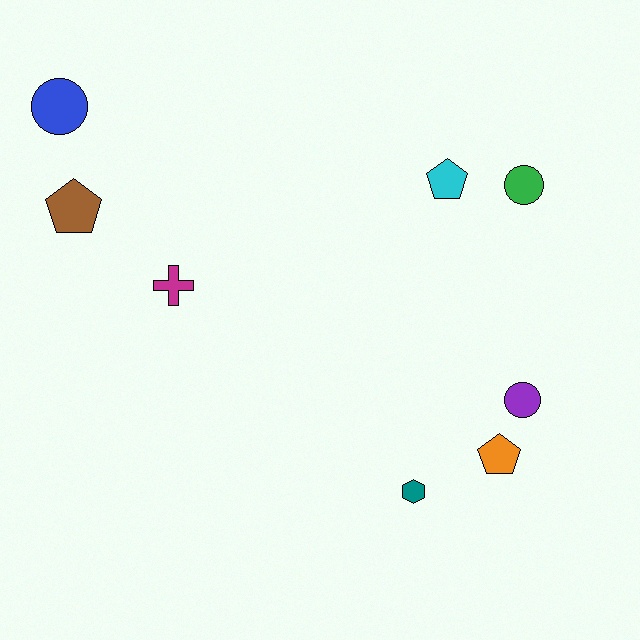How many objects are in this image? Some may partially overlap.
There are 8 objects.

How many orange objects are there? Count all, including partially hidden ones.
There is 1 orange object.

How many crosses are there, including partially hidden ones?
There is 1 cross.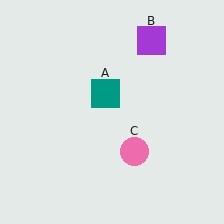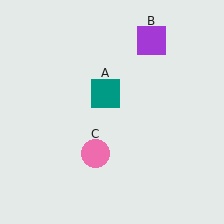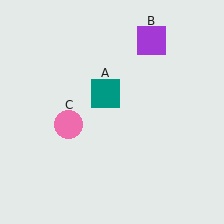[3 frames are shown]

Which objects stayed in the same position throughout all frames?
Teal square (object A) and purple square (object B) remained stationary.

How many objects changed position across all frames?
1 object changed position: pink circle (object C).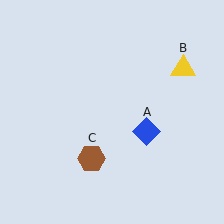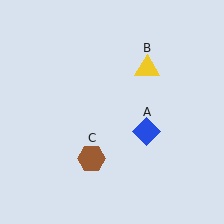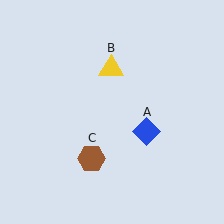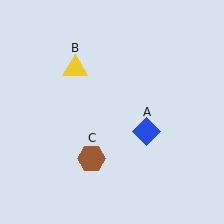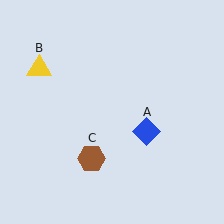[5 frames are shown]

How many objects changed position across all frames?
1 object changed position: yellow triangle (object B).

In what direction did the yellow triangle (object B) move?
The yellow triangle (object B) moved left.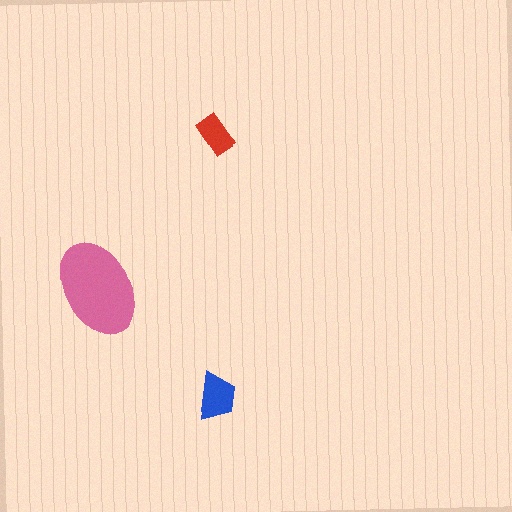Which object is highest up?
The red rectangle is topmost.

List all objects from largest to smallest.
The pink ellipse, the blue trapezoid, the red rectangle.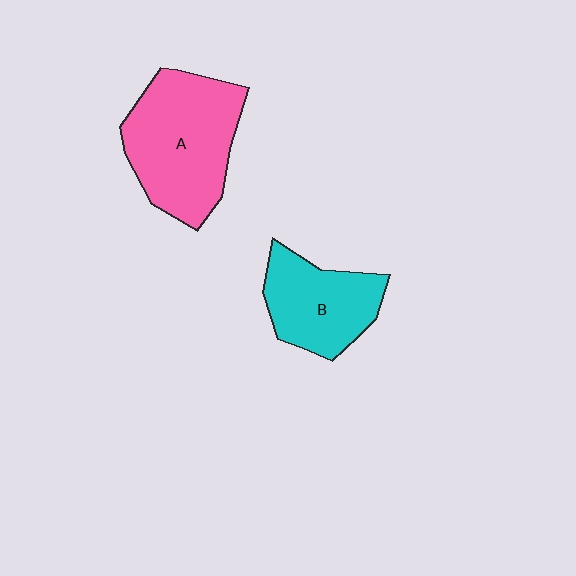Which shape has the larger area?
Shape A (pink).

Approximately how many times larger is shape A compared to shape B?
Approximately 1.5 times.